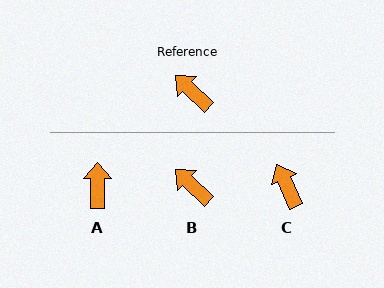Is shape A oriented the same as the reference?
No, it is off by about 46 degrees.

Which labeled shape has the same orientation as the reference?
B.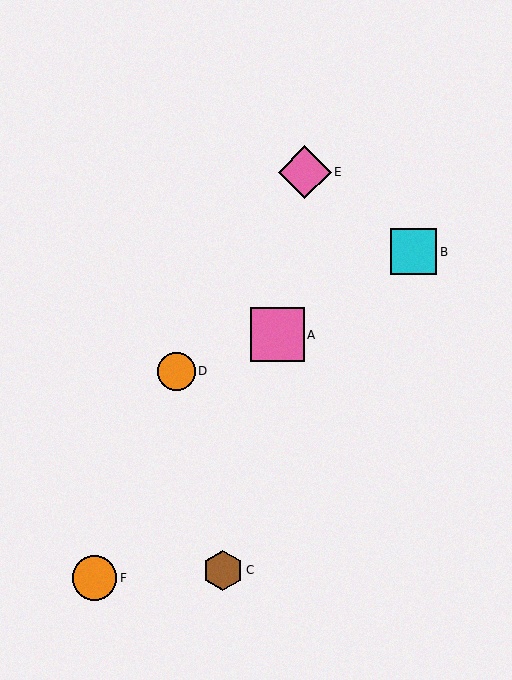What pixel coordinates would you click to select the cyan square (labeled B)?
Click at (414, 252) to select the cyan square B.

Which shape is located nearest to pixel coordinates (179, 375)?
The orange circle (labeled D) at (176, 371) is nearest to that location.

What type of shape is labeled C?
Shape C is a brown hexagon.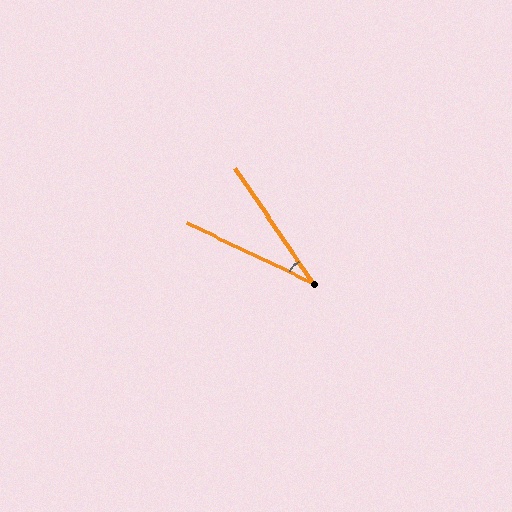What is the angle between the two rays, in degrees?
Approximately 31 degrees.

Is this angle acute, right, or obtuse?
It is acute.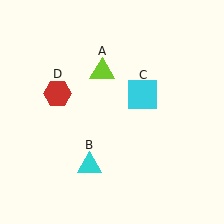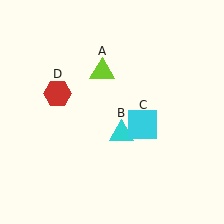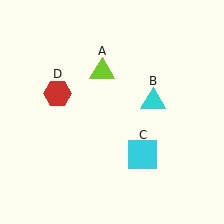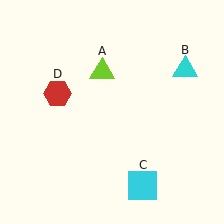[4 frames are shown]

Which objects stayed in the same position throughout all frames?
Lime triangle (object A) and red hexagon (object D) remained stationary.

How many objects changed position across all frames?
2 objects changed position: cyan triangle (object B), cyan square (object C).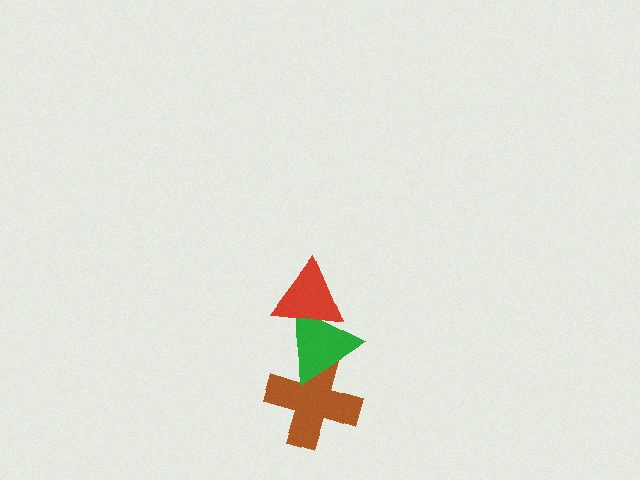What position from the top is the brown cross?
The brown cross is 3rd from the top.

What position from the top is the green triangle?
The green triangle is 2nd from the top.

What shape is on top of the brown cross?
The green triangle is on top of the brown cross.